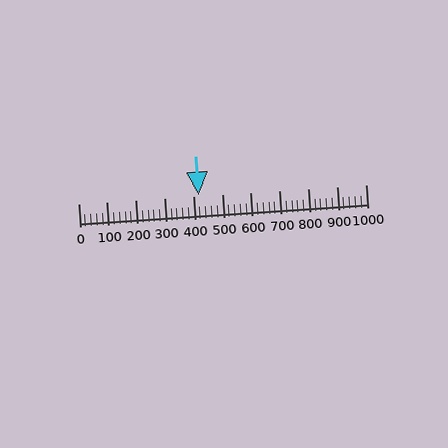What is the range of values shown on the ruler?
The ruler shows values from 0 to 1000.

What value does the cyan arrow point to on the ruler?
The cyan arrow points to approximately 420.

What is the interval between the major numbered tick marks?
The major tick marks are spaced 100 units apart.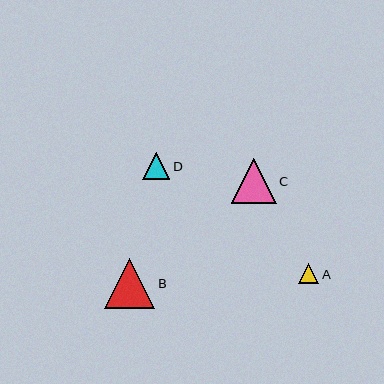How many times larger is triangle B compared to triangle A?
Triangle B is approximately 2.5 times the size of triangle A.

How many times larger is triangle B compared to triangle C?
Triangle B is approximately 1.1 times the size of triangle C.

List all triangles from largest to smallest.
From largest to smallest: B, C, D, A.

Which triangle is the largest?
Triangle B is the largest with a size of approximately 50 pixels.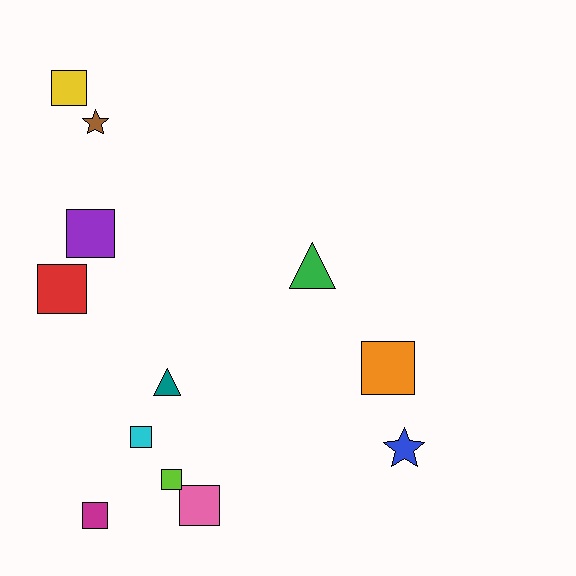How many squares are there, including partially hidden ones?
There are 8 squares.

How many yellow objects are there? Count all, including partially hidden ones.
There is 1 yellow object.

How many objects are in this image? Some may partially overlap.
There are 12 objects.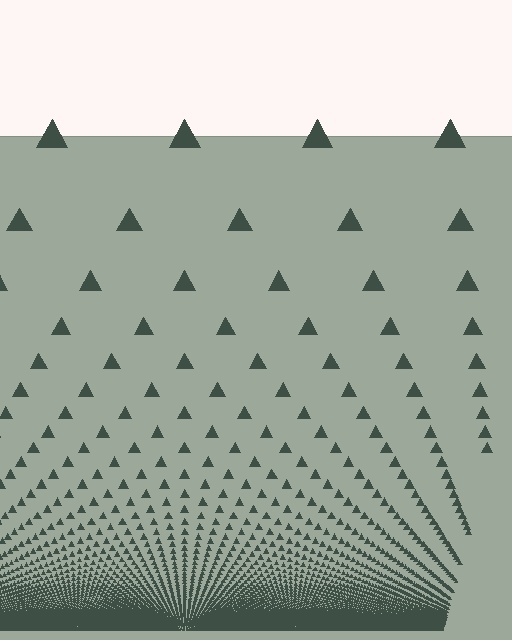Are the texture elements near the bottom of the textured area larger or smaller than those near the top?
Smaller. The gradient is inverted — elements near the bottom are smaller and denser.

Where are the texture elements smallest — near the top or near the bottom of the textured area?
Near the bottom.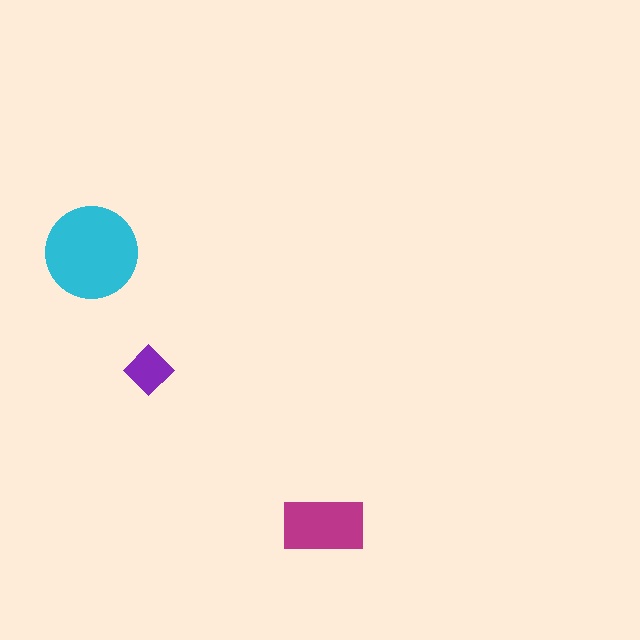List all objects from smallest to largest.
The purple diamond, the magenta rectangle, the cyan circle.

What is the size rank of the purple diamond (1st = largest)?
3rd.